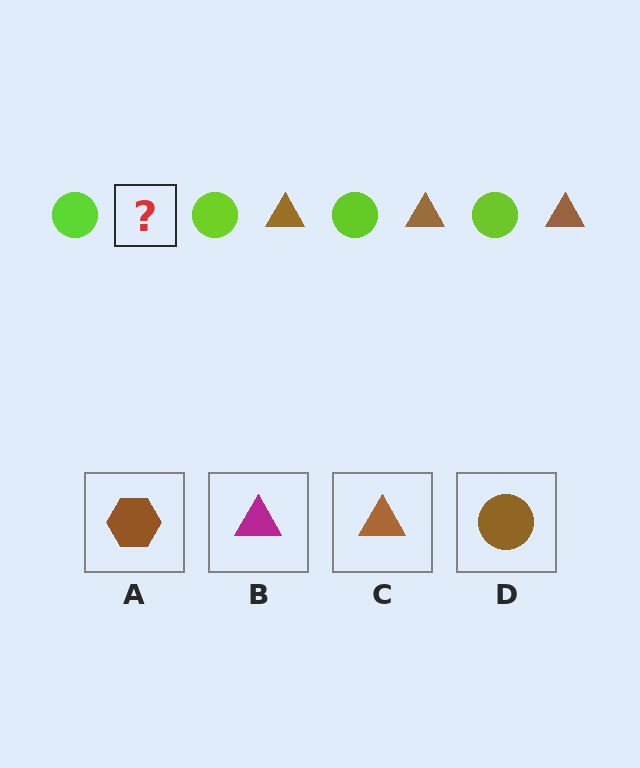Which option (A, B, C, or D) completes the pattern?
C.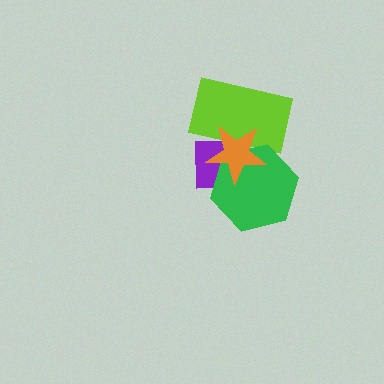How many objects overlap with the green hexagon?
3 objects overlap with the green hexagon.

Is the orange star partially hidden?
No, no other shape covers it.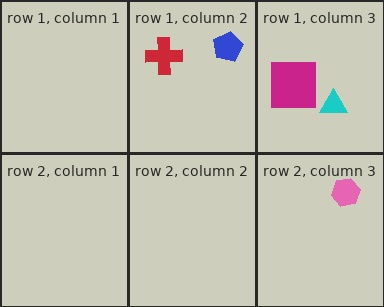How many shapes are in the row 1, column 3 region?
2.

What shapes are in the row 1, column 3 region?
The magenta square, the cyan triangle.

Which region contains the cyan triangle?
The row 1, column 3 region.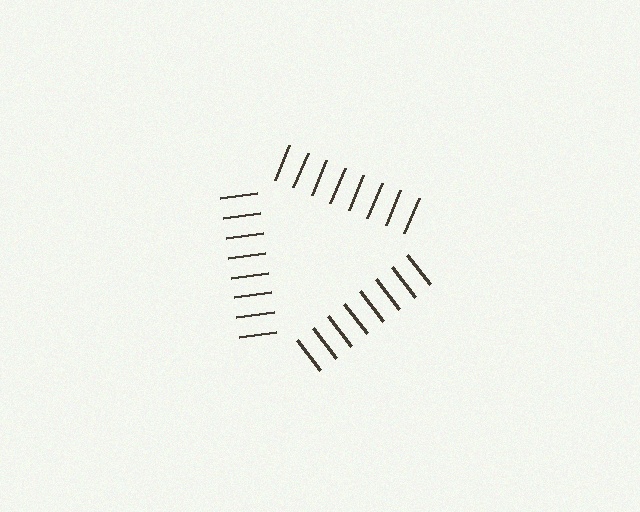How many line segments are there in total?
24 — 8 along each of the 3 edges.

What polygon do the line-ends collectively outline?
An illusory triangle — the line segments terminate on its edges but no continuous stroke is drawn.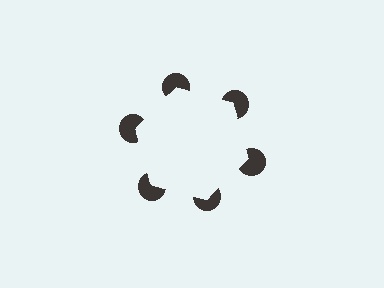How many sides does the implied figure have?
6 sides.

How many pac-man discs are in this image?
There are 6 — one at each vertex of the illusory hexagon.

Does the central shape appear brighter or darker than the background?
It typically appears slightly brighter than the background, even though no actual brightness change is drawn.